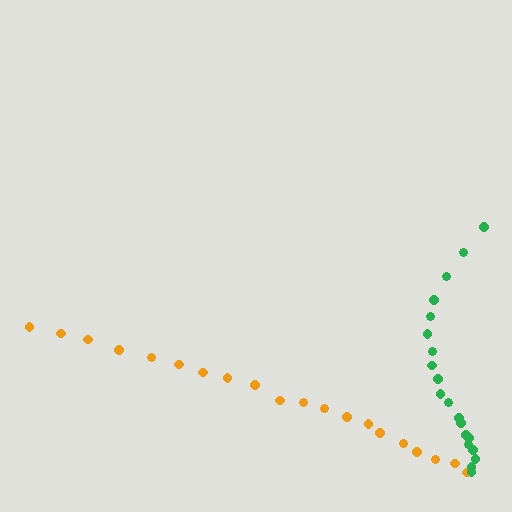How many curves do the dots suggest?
There are 2 distinct paths.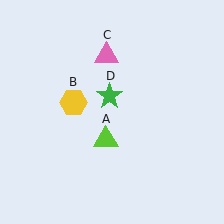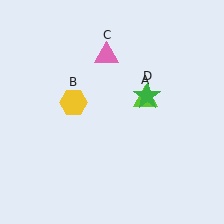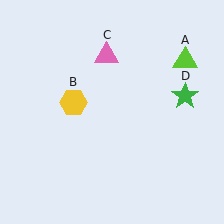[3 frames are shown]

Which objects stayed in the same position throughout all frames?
Yellow hexagon (object B) and pink triangle (object C) remained stationary.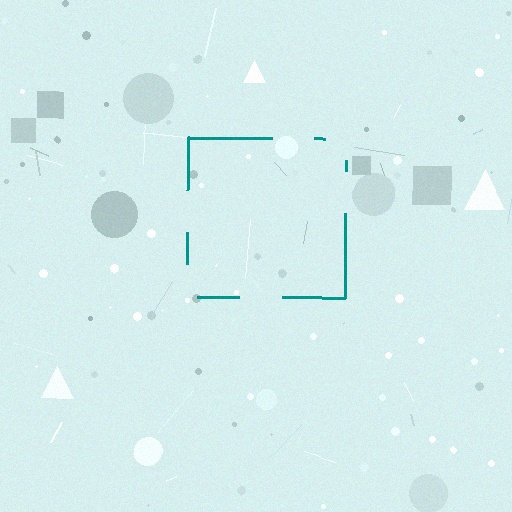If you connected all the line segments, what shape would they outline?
They would outline a square.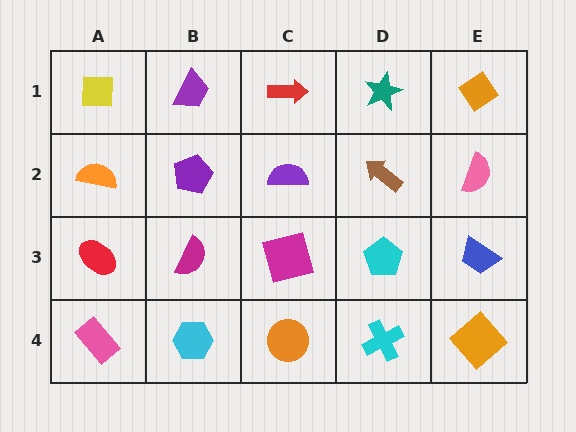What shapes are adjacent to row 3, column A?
An orange semicircle (row 2, column A), a pink rectangle (row 4, column A), a magenta semicircle (row 3, column B).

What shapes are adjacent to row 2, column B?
A purple trapezoid (row 1, column B), a magenta semicircle (row 3, column B), an orange semicircle (row 2, column A), a purple semicircle (row 2, column C).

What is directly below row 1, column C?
A purple semicircle.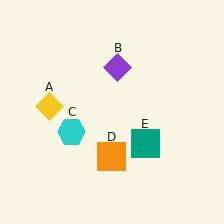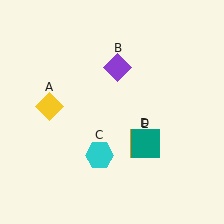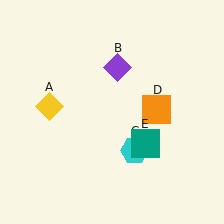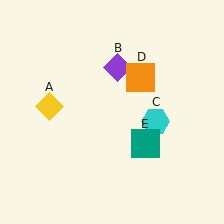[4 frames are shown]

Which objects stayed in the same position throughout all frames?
Yellow diamond (object A) and purple diamond (object B) and teal square (object E) remained stationary.